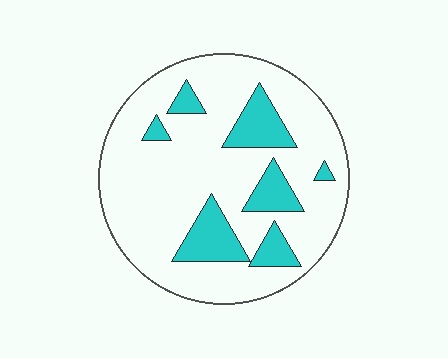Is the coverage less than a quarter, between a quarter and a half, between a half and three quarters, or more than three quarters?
Less than a quarter.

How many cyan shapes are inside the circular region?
7.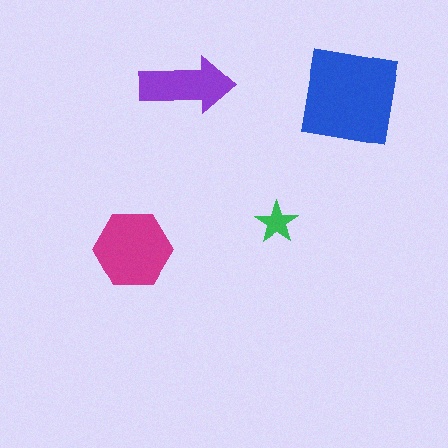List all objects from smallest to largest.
The green star, the purple arrow, the magenta hexagon, the blue square.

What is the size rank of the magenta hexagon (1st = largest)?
2nd.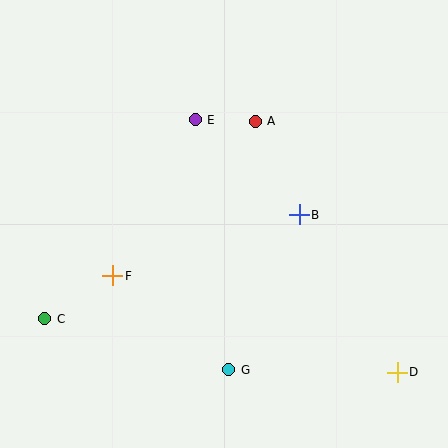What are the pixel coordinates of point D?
Point D is at (397, 372).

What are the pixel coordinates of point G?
Point G is at (229, 370).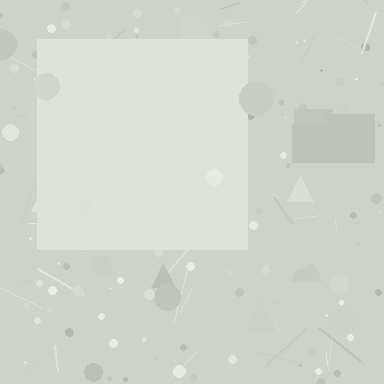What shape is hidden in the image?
A square is hidden in the image.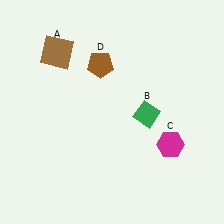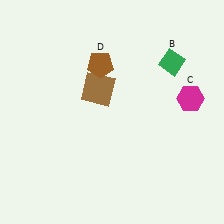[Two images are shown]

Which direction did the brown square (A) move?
The brown square (A) moved right.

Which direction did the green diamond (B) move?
The green diamond (B) moved up.